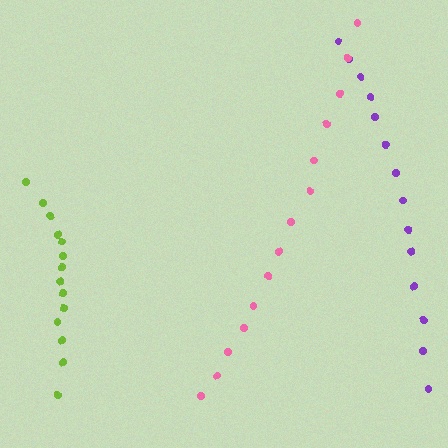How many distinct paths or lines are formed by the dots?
There are 3 distinct paths.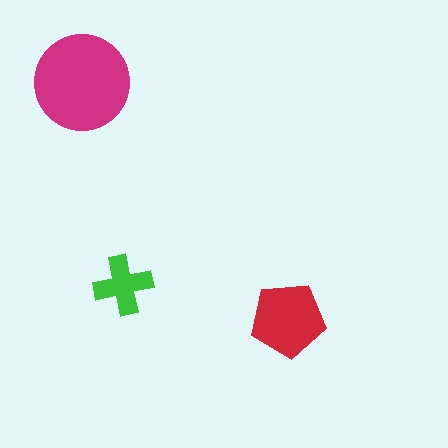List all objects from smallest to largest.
The green cross, the red pentagon, the magenta circle.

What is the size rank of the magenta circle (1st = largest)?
1st.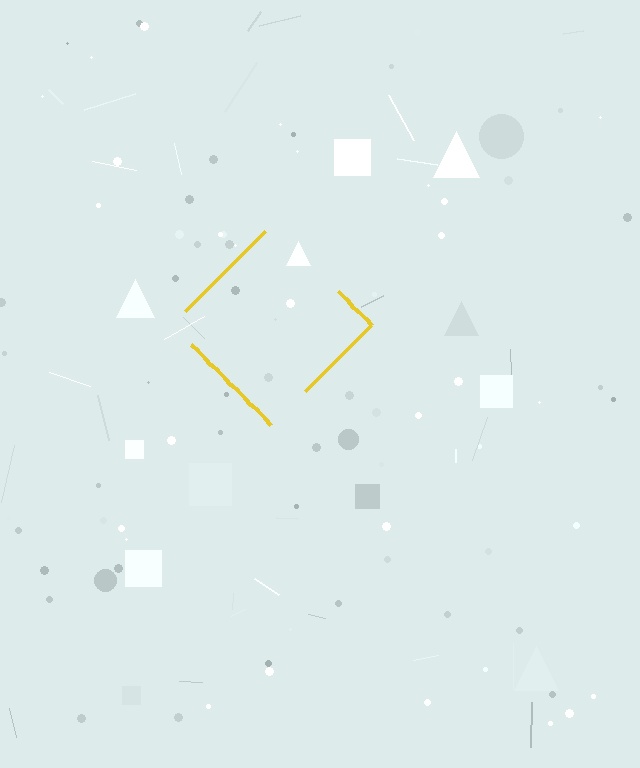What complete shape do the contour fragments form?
The contour fragments form a diamond.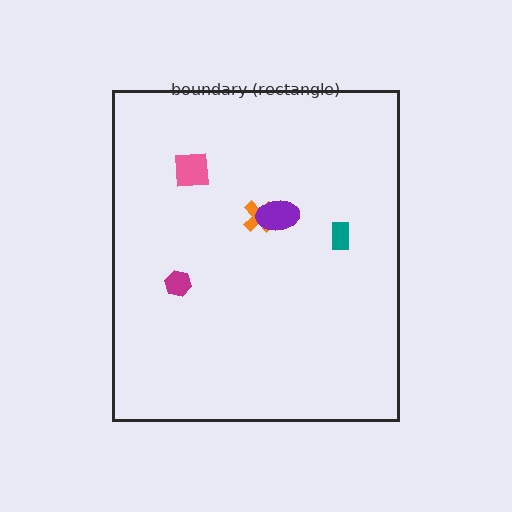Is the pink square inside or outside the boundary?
Inside.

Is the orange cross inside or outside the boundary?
Inside.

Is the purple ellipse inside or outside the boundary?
Inside.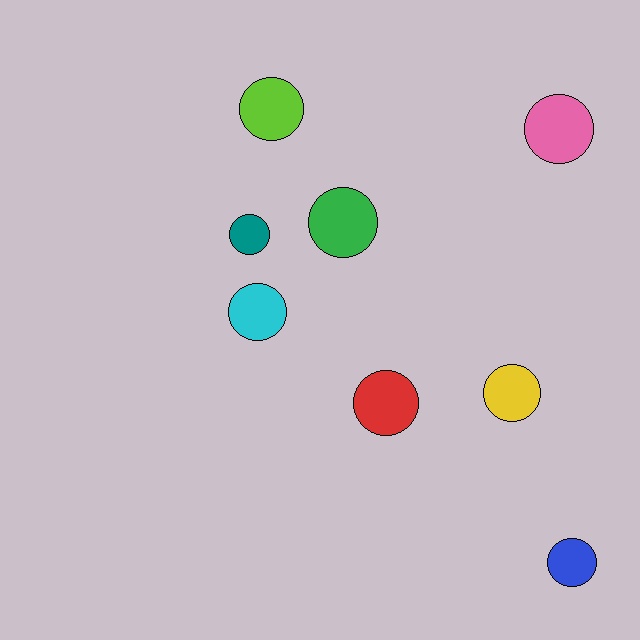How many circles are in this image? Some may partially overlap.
There are 8 circles.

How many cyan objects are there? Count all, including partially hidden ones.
There is 1 cyan object.